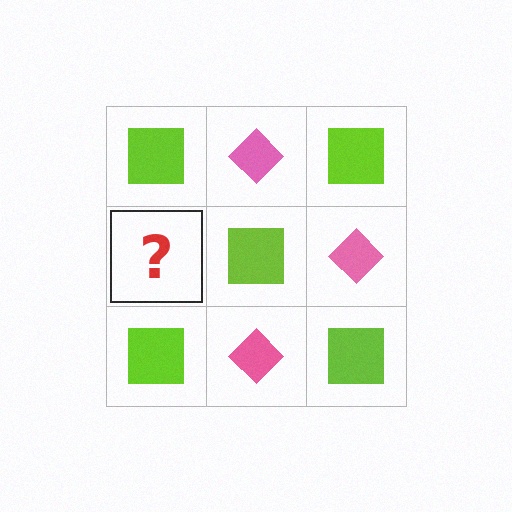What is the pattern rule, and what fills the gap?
The rule is that it alternates lime square and pink diamond in a checkerboard pattern. The gap should be filled with a pink diamond.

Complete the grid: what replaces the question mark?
The question mark should be replaced with a pink diamond.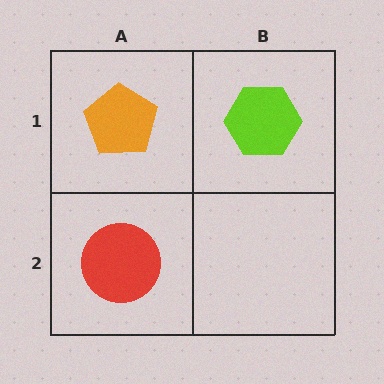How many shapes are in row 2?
1 shape.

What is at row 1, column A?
An orange pentagon.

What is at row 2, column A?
A red circle.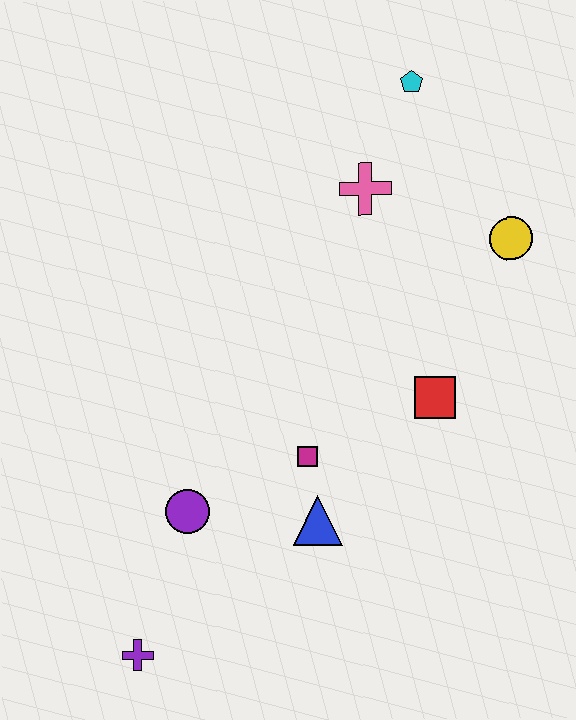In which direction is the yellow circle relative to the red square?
The yellow circle is above the red square.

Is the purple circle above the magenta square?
No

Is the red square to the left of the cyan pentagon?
No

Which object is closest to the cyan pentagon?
The pink cross is closest to the cyan pentagon.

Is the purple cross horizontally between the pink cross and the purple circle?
No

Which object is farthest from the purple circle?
The cyan pentagon is farthest from the purple circle.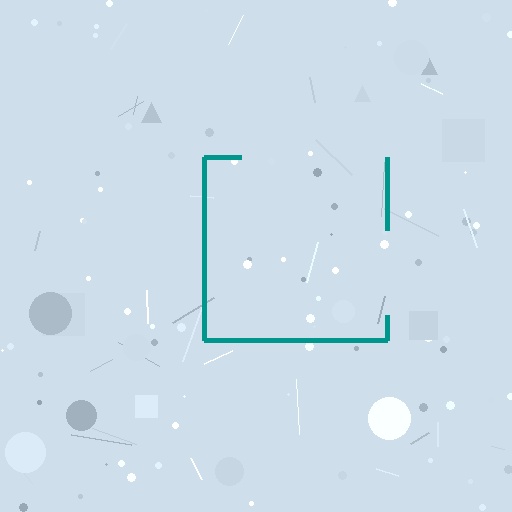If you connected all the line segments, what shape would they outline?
They would outline a square.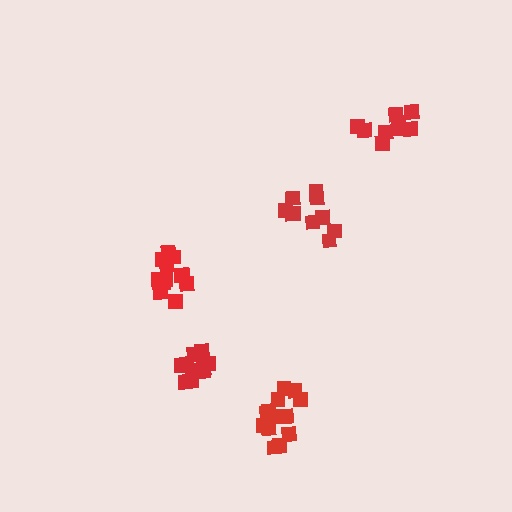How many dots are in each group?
Group 1: 12 dots, Group 2: 9 dots, Group 3: 10 dots, Group 4: 12 dots, Group 5: 13 dots (56 total).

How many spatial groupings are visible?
There are 5 spatial groupings.